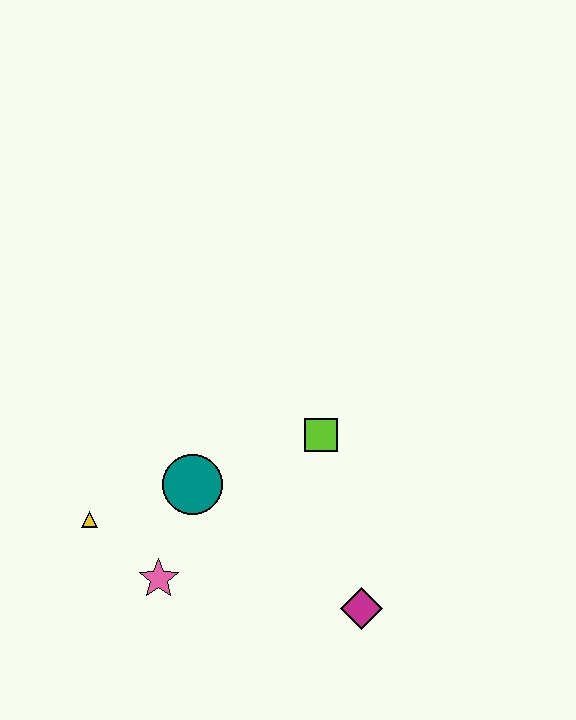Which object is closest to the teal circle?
The pink star is closest to the teal circle.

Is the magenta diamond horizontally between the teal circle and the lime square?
No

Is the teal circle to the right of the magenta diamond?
No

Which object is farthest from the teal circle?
The magenta diamond is farthest from the teal circle.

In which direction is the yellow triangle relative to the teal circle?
The yellow triangle is to the left of the teal circle.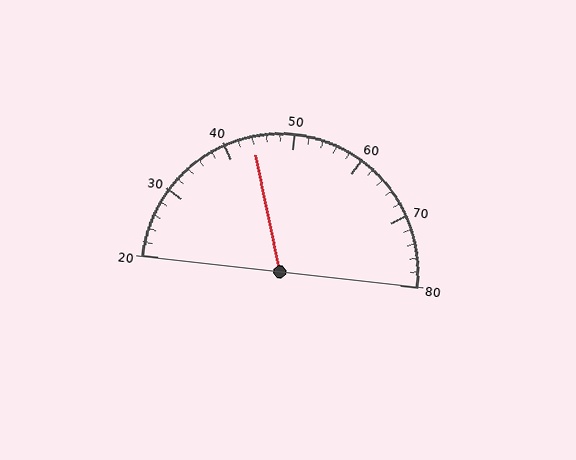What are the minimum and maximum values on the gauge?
The gauge ranges from 20 to 80.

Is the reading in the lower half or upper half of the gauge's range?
The reading is in the lower half of the range (20 to 80).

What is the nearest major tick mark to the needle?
The nearest major tick mark is 40.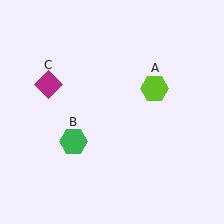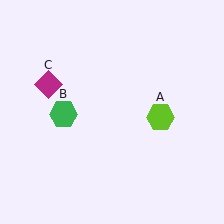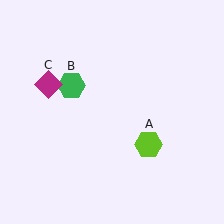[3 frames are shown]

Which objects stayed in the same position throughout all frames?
Magenta diamond (object C) remained stationary.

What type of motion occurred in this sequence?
The lime hexagon (object A), green hexagon (object B) rotated clockwise around the center of the scene.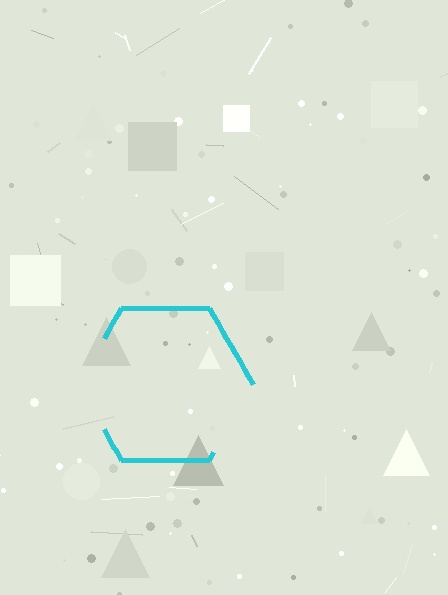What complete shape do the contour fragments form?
The contour fragments form a hexagon.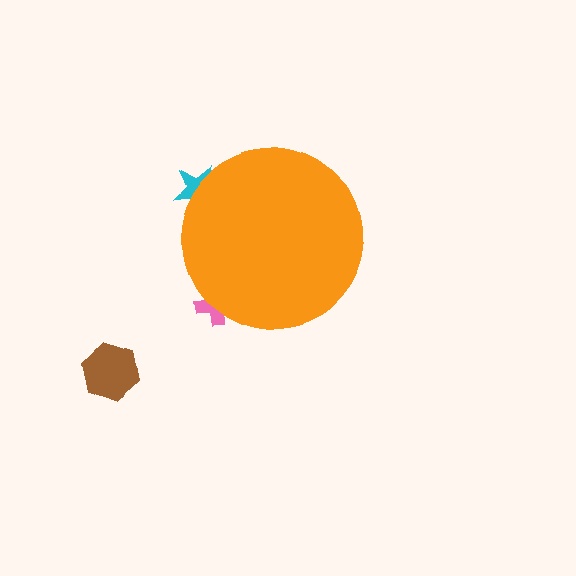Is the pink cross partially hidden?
Yes, the pink cross is partially hidden behind the orange circle.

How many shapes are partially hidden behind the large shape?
2 shapes are partially hidden.